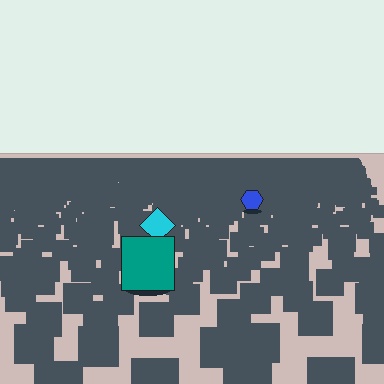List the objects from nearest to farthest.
From nearest to farthest: the teal square, the cyan diamond, the blue hexagon.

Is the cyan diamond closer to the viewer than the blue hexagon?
Yes. The cyan diamond is closer — you can tell from the texture gradient: the ground texture is coarser near it.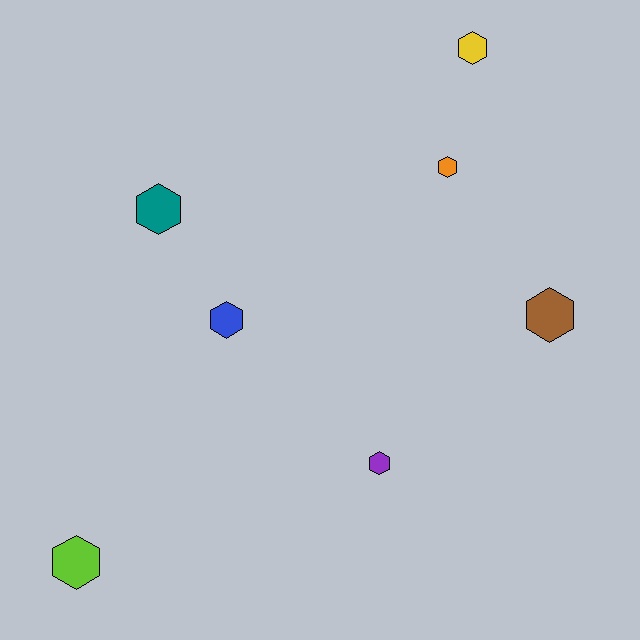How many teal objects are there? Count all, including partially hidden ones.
There is 1 teal object.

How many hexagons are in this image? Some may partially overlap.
There are 7 hexagons.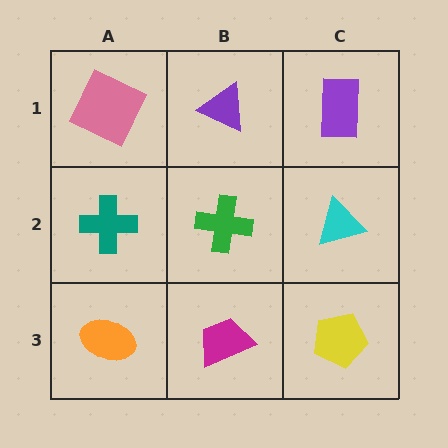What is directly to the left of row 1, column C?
A purple triangle.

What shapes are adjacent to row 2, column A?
A pink square (row 1, column A), an orange ellipse (row 3, column A), a green cross (row 2, column B).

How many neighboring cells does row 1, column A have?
2.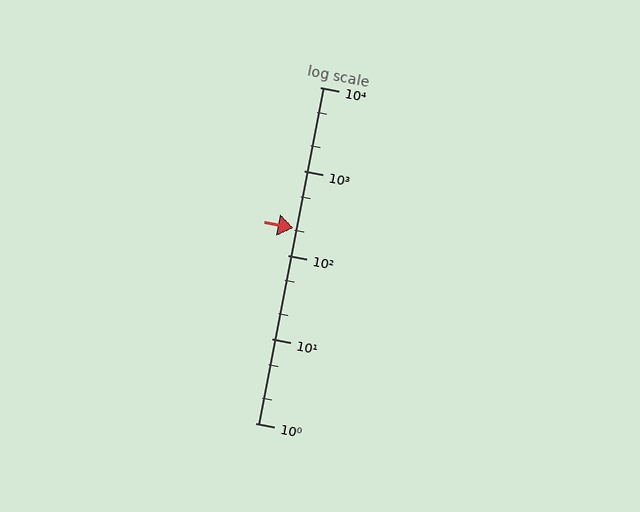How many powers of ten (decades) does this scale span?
The scale spans 4 decades, from 1 to 10000.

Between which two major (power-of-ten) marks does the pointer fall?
The pointer is between 100 and 1000.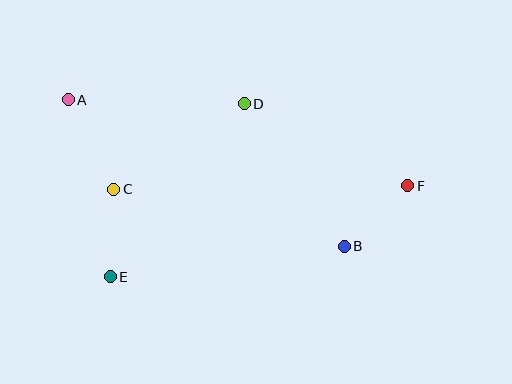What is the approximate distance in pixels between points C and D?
The distance between C and D is approximately 156 pixels.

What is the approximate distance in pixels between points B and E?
The distance between B and E is approximately 236 pixels.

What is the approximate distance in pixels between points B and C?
The distance between B and C is approximately 237 pixels.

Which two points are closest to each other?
Points C and E are closest to each other.